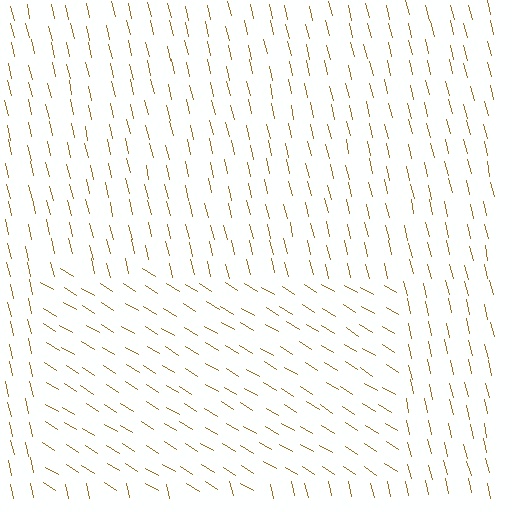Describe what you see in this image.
The image is filled with small brown line segments. A rectangle region in the image has lines oriented differently from the surrounding lines, creating a visible texture boundary.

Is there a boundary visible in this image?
Yes, there is a texture boundary formed by a change in line orientation.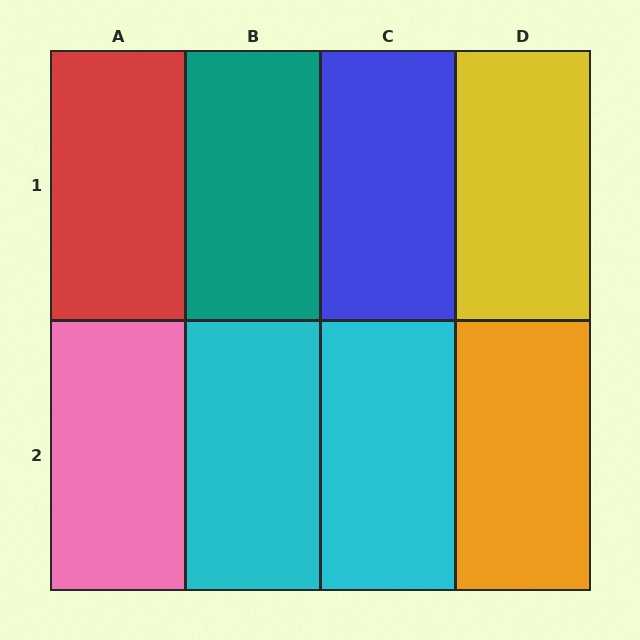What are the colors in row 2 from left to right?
Pink, cyan, cyan, orange.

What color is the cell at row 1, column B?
Teal.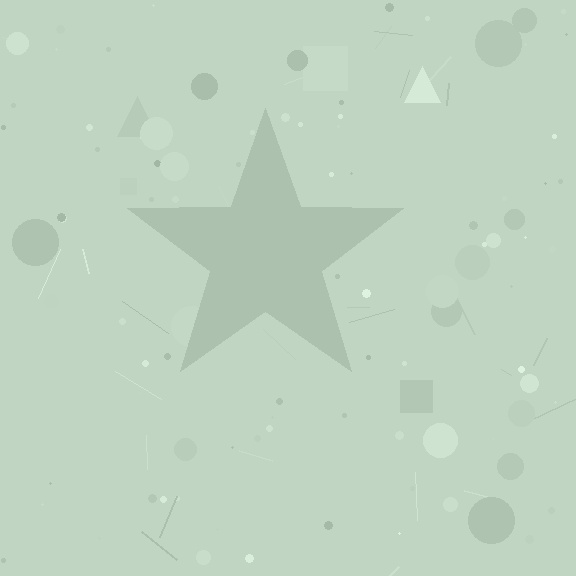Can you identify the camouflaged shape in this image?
The camouflaged shape is a star.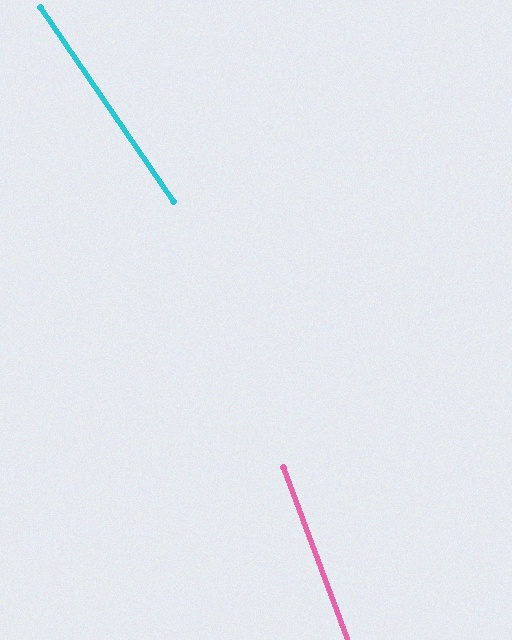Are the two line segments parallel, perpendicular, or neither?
Neither parallel nor perpendicular — they differ by about 14°.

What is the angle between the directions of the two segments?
Approximately 14 degrees.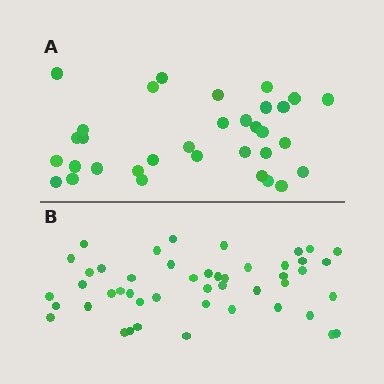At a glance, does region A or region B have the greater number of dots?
Region B (the bottom region) has more dots.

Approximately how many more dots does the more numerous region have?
Region B has approximately 15 more dots than region A.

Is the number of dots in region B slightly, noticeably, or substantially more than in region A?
Region B has noticeably more, but not dramatically so. The ratio is roughly 1.4 to 1.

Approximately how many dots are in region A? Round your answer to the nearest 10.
About 30 dots. (The exact count is 33, which rounds to 30.)